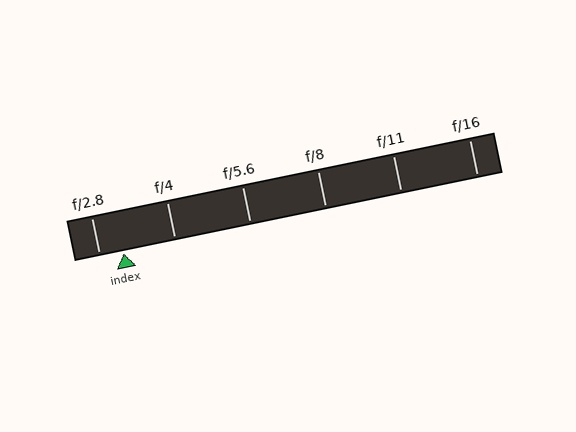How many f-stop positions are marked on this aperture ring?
There are 6 f-stop positions marked.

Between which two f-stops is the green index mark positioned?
The index mark is between f/2.8 and f/4.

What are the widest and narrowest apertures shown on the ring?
The widest aperture shown is f/2.8 and the narrowest is f/16.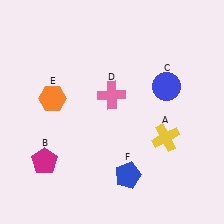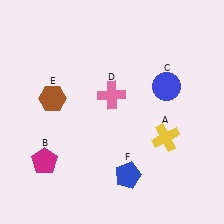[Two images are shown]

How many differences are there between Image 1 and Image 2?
There is 1 difference between the two images.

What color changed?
The hexagon (E) changed from orange in Image 1 to brown in Image 2.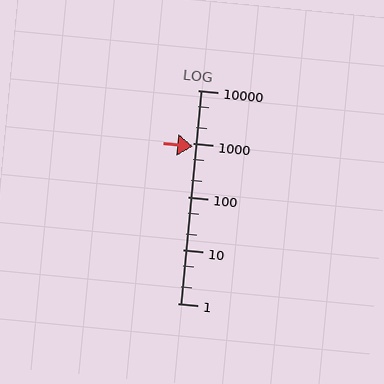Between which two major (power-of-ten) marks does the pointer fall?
The pointer is between 100 and 1000.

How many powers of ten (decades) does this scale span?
The scale spans 4 decades, from 1 to 10000.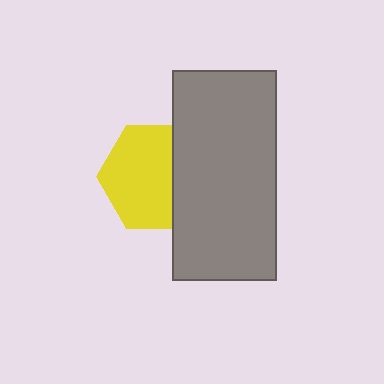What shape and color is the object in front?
The object in front is a gray rectangle.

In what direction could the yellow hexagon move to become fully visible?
The yellow hexagon could move left. That would shift it out from behind the gray rectangle entirely.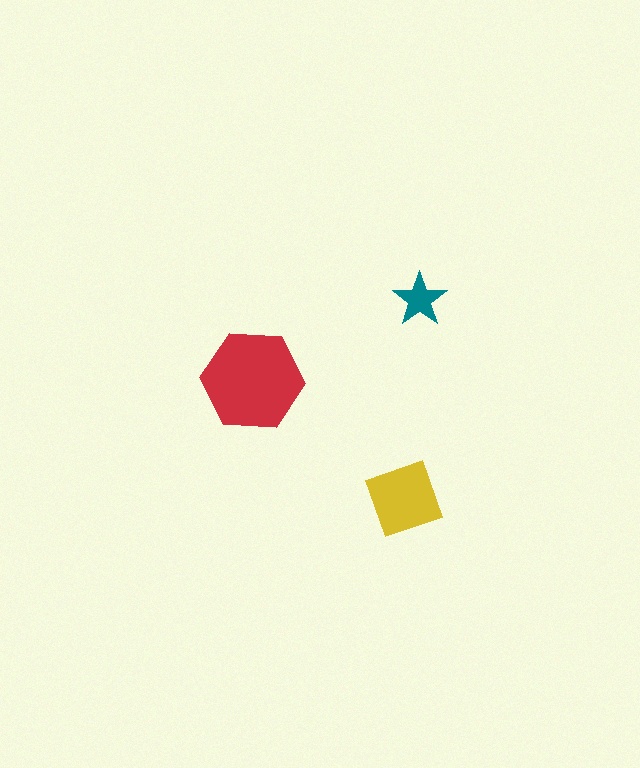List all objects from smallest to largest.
The teal star, the yellow diamond, the red hexagon.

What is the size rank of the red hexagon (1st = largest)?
1st.